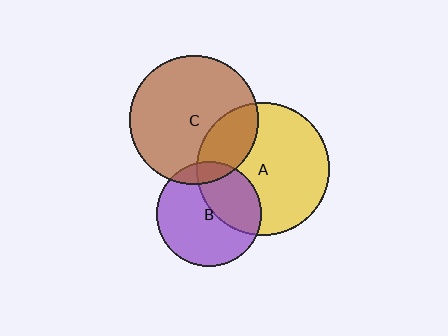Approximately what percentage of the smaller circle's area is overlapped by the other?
Approximately 10%.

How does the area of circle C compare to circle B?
Approximately 1.5 times.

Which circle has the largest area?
Circle A (yellow).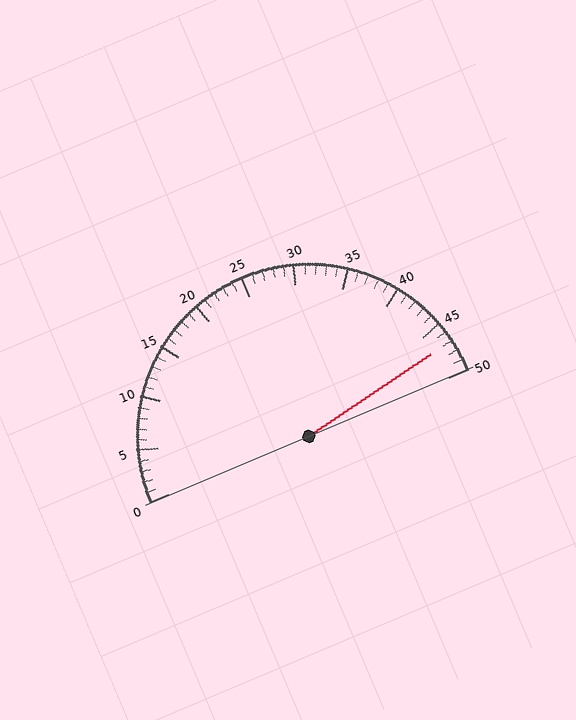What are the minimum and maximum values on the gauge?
The gauge ranges from 0 to 50.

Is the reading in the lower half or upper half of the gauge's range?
The reading is in the upper half of the range (0 to 50).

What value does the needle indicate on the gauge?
The needle indicates approximately 47.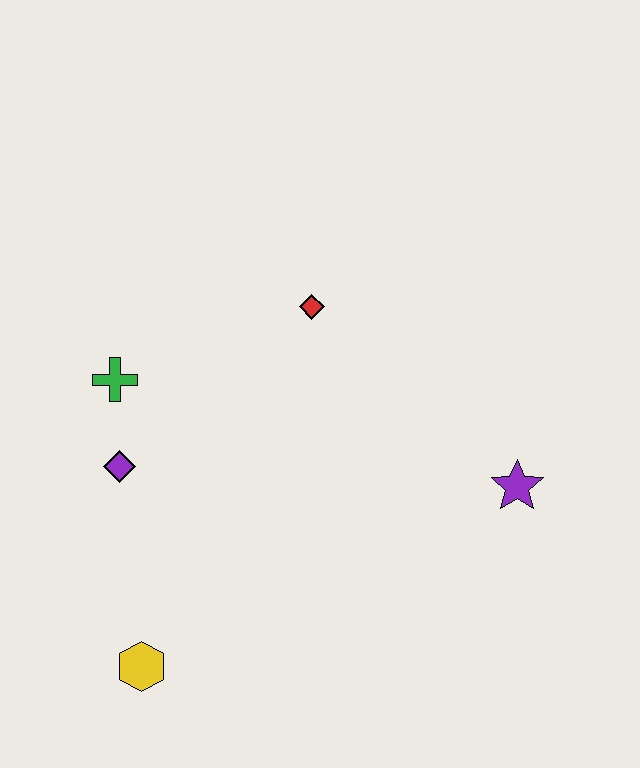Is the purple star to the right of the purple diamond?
Yes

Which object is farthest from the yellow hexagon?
The purple star is farthest from the yellow hexagon.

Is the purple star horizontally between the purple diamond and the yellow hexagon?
No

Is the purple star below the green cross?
Yes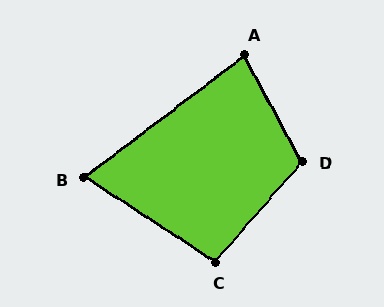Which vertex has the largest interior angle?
D, at approximately 110 degrees.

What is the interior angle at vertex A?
Approximately 82 degrees (acute).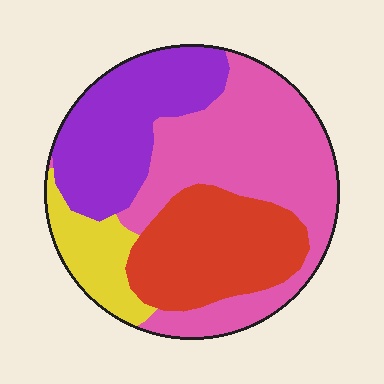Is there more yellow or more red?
Red.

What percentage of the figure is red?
Red takes up about one quarter (1/4) of the figure.